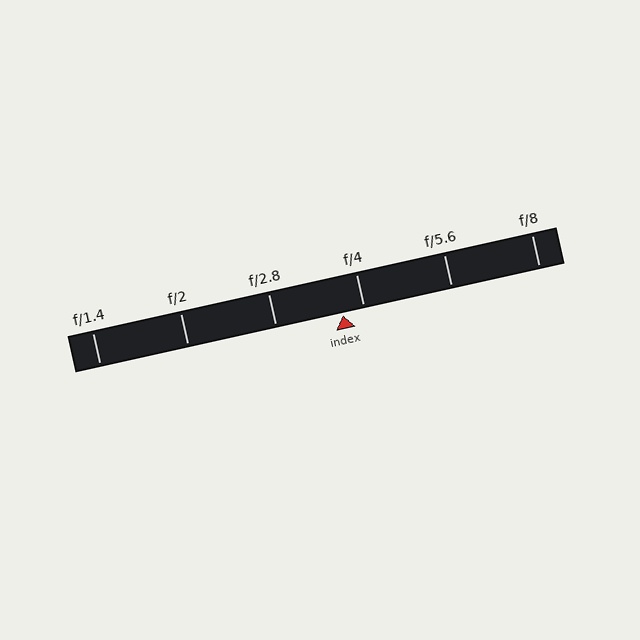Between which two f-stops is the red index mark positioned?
The index mark is between f/2.8 and f/4.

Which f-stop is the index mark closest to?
The index mark is closest to f/4.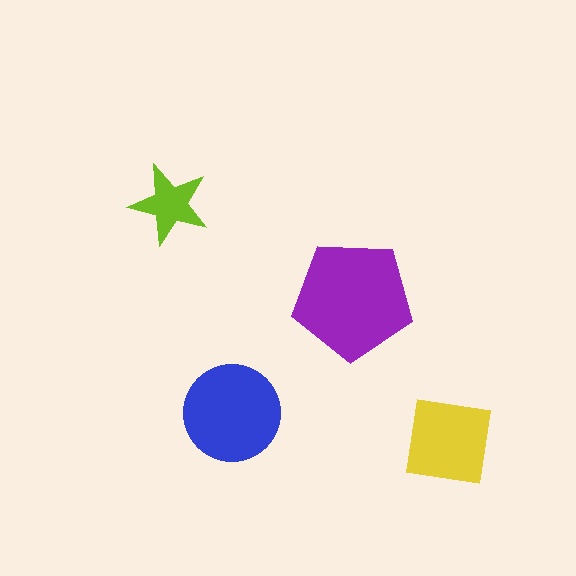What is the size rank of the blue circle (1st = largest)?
2nd.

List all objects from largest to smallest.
The purple pentagon, the blue circle, the yellow square, the lime star.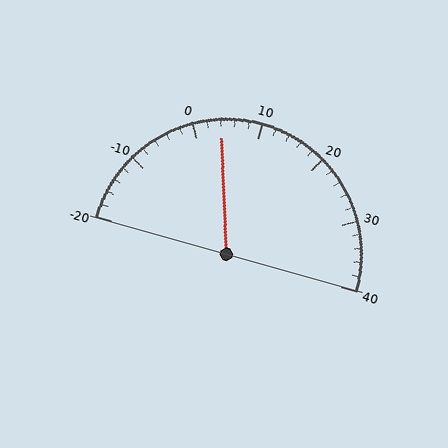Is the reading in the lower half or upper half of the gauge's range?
The reading is in the lower half of the range (-20 to 40).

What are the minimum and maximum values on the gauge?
The gauge ranges from -20 to 40.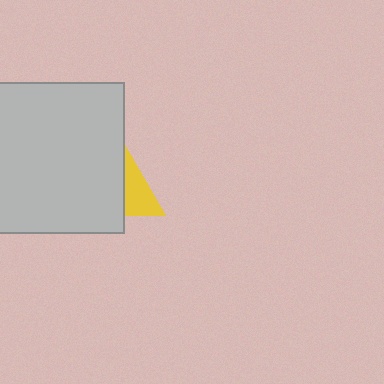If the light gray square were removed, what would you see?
You would see the complete yellow triangle.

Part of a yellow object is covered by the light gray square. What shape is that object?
It is a triangle.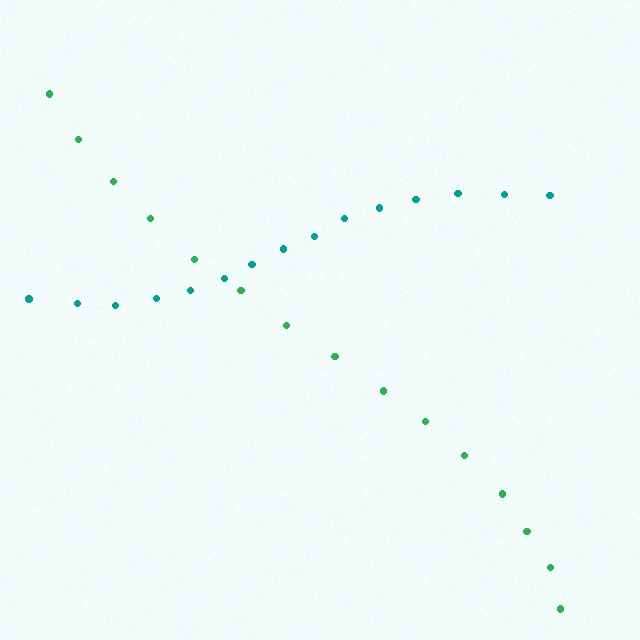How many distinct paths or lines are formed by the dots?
There are 2 distinct paths.